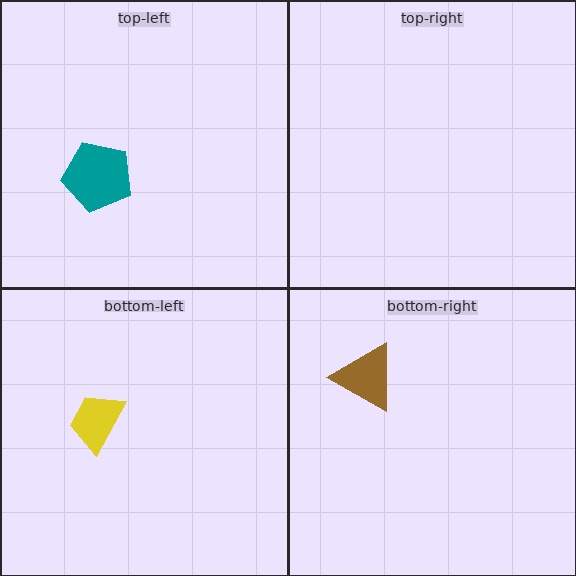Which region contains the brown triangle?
The bottom-right region.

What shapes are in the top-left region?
The teal pentagon.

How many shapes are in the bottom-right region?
1.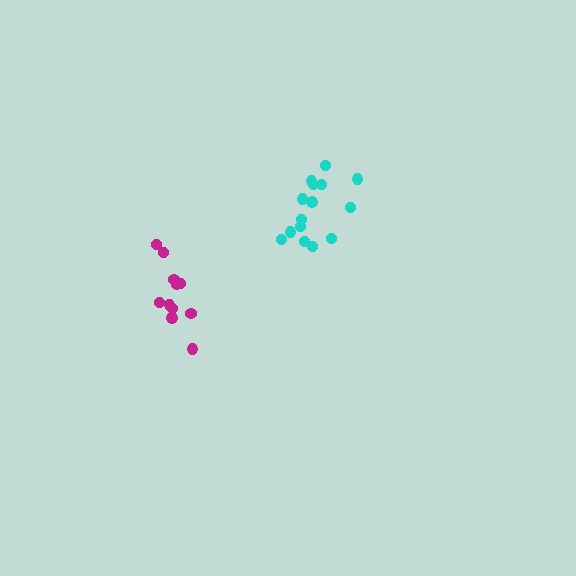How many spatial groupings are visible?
There are 2 spatial groupings.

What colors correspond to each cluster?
The clusters are colored: cyan, magenta.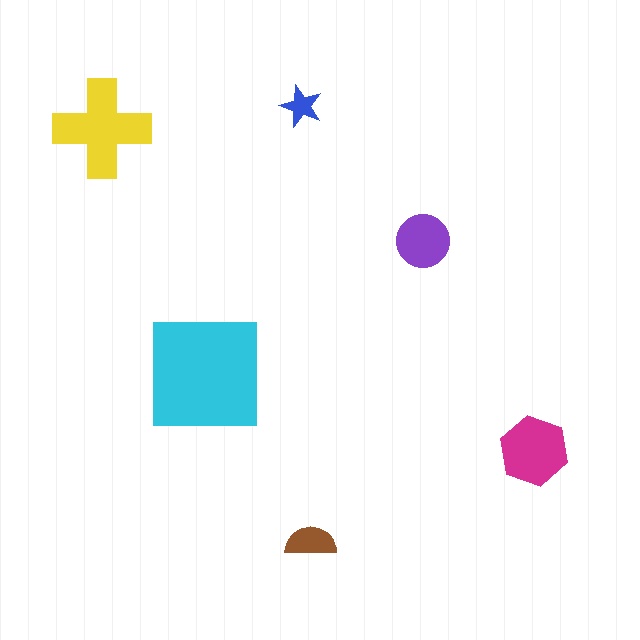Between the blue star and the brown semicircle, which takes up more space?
The brown semicircle.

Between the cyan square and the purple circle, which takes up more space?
The cyan square.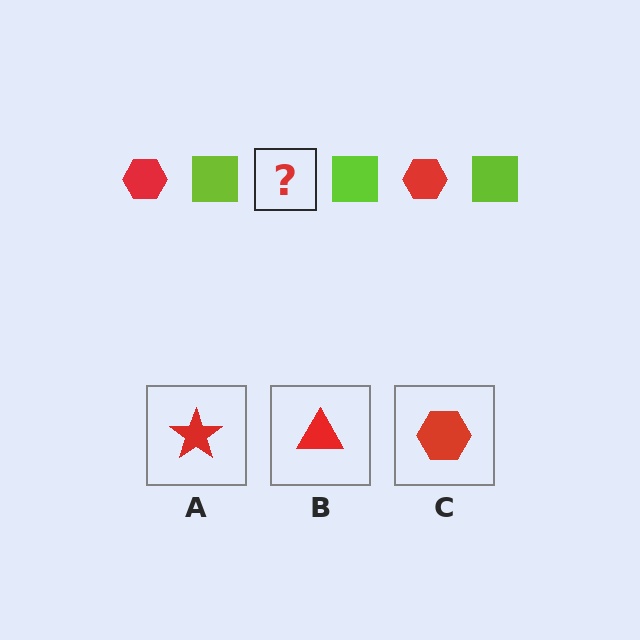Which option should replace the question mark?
Option C.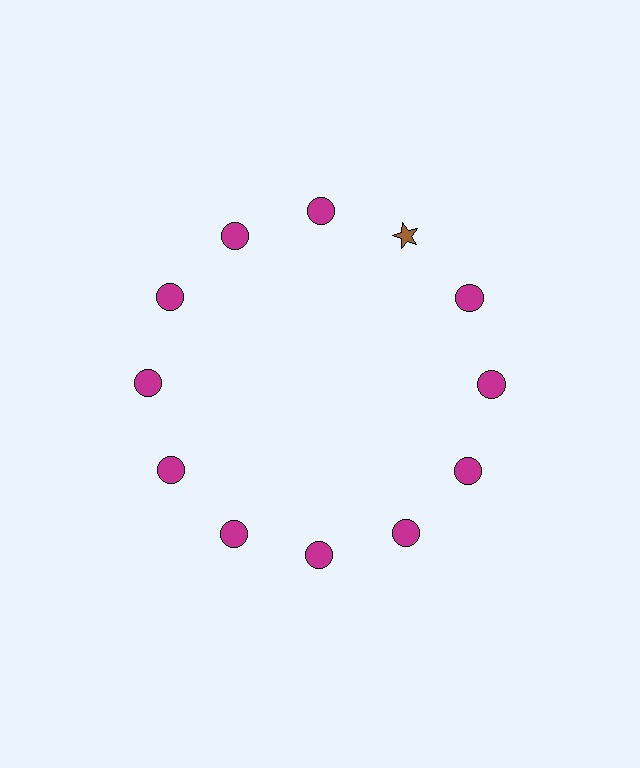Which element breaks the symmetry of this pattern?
The brown star at roughly the 1 o'clock position breaks the symmetry. All other shapes are magenta circles.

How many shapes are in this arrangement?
There are 12 shapes arranged in a ring pattern.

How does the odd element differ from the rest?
It differs in both color (brown instead of magenta) and shape (star instead of circle).